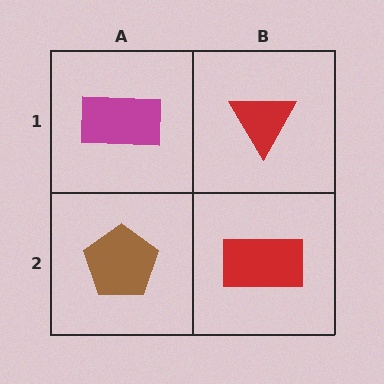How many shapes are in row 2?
2 shapes.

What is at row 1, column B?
A red triangle.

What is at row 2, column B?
A red rectangle.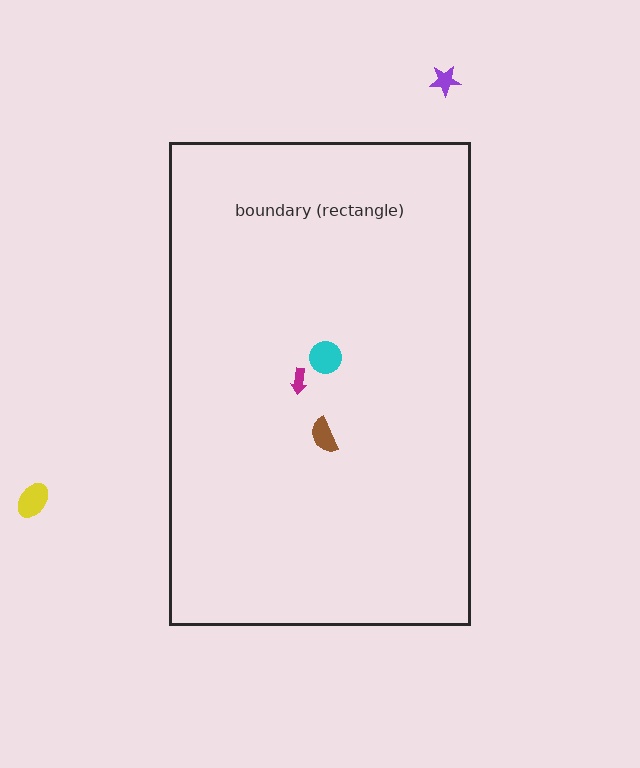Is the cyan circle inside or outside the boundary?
Inside.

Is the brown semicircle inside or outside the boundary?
Inside.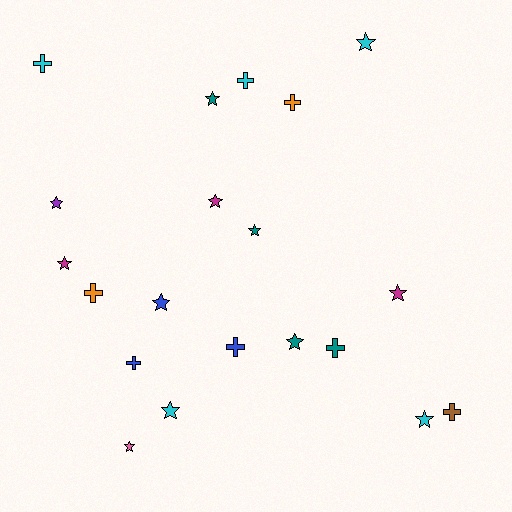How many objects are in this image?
There are 20 objects.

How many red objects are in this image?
There are no red objects.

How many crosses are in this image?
There are 8 crosses.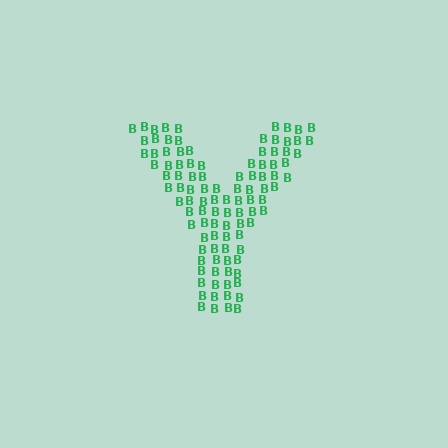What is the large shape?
The large shape is the letter Y.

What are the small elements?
The small elements are letter B's.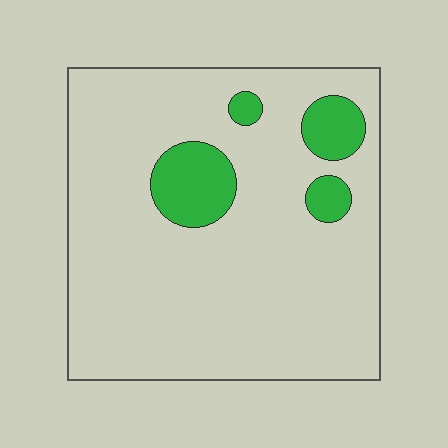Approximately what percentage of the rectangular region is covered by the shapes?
Approximately 10%.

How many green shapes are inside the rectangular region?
4.